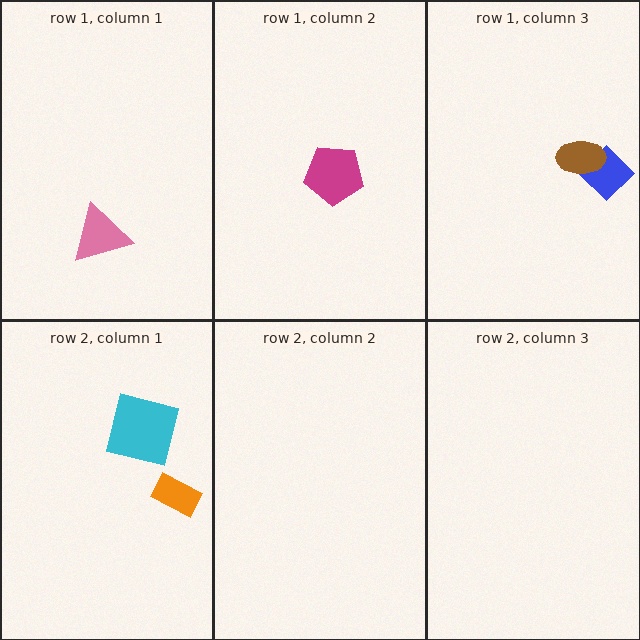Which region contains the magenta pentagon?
The row 1, column 2 region.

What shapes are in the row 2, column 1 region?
The orange rectangle, the cyan square.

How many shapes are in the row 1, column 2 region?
1.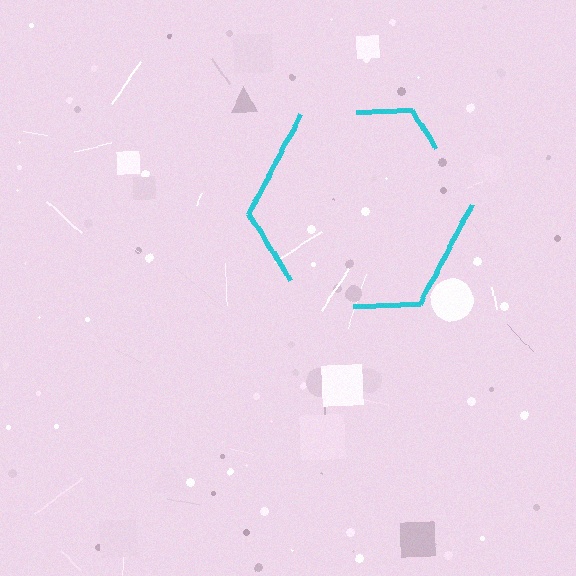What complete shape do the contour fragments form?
The contour fragments form a hexagon.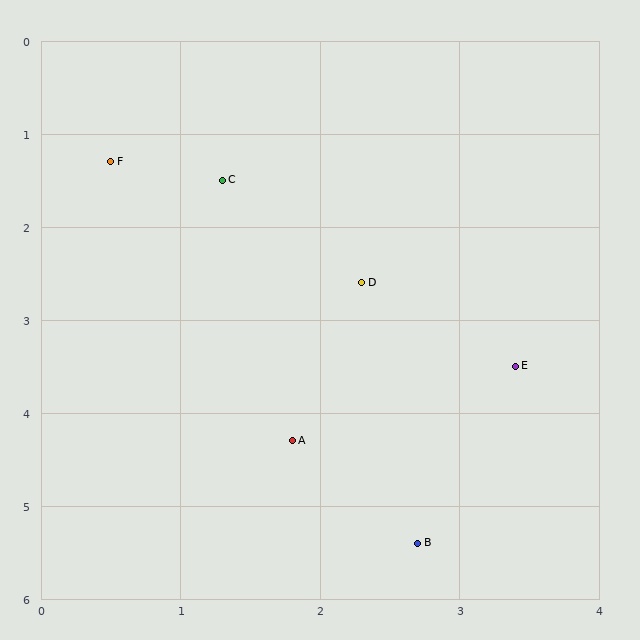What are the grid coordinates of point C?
Point C is at approximately (1.3, 1.5).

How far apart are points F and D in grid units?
Points F and D are about 2.2 grid units apart.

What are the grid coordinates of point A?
Point A is at approximately (1.8, 4.3).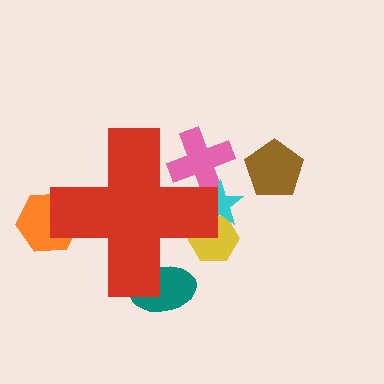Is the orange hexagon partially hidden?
Yes, the orange hexagon is partially hidden behind the red cross.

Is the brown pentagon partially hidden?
No, the brown pentagon is fully visible.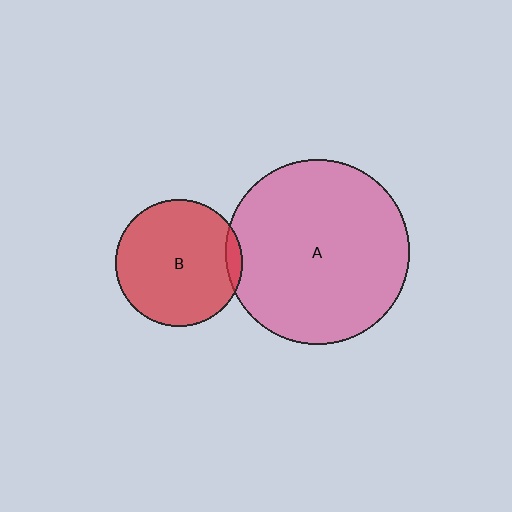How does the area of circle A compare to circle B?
Approximately 2.1 times.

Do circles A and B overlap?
Yes.